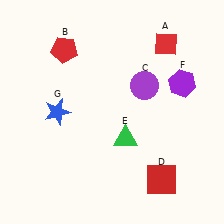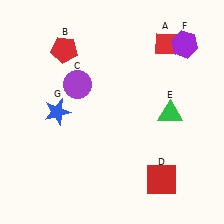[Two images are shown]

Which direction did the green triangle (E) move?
The green triangle (E) moved right.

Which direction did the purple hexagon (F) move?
The purple hexagon (F) moved up.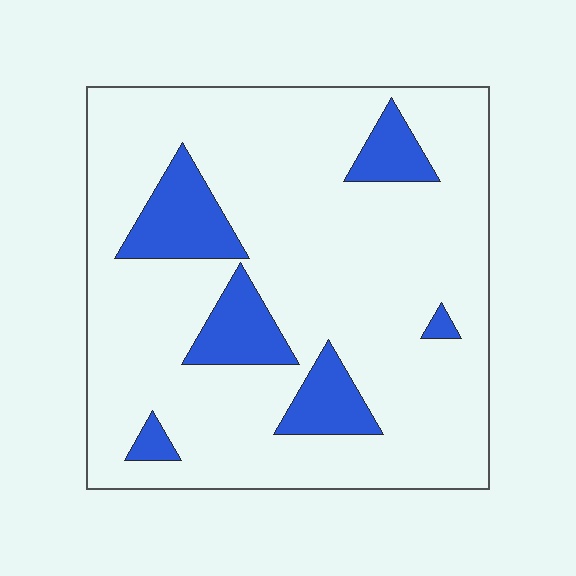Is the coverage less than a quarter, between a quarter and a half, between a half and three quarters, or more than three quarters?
Less than a quarter.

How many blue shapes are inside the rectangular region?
6.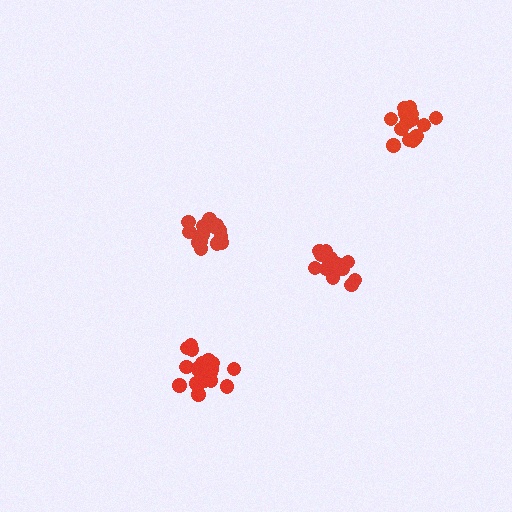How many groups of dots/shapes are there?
There are 4 groups.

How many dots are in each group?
Group 1: 16 dots, Group 2: 15 dots, Group 3: 15 dots, Group 4: 20 dots (66 total).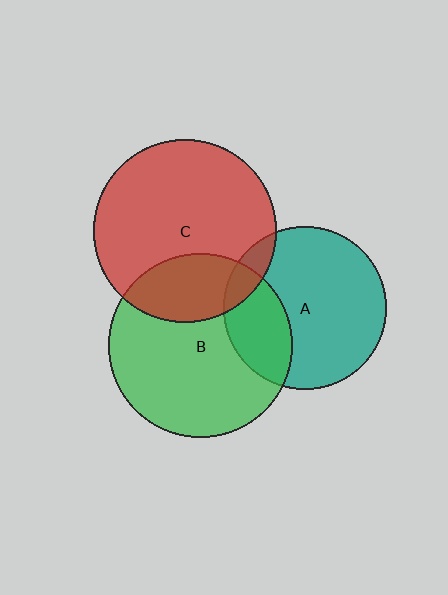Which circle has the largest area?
Circle B (green).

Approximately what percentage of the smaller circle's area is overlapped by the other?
Approximately 25%.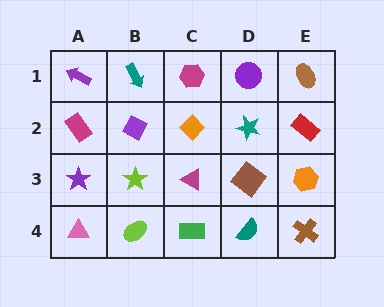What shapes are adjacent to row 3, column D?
A teal star (row 2, column D), a teal semicircle (row 4, column D), a magenta triangle (row 3, column C), an orange hexagon (row 3, column E).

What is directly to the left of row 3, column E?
A brown diamond.